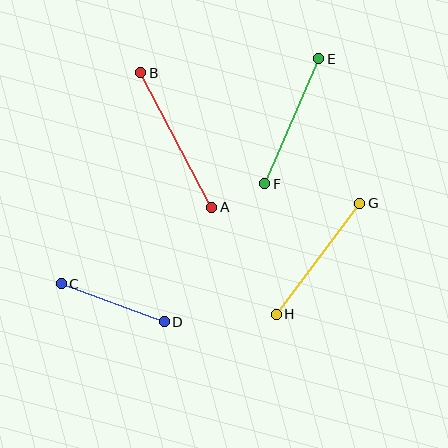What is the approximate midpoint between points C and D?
The midpoint is at approximately (113, 303) pixels.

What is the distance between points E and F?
The distance is approximately 136 pixels.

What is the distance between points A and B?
The distance is approximately 152 pixels.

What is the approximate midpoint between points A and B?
The midpoint is at approximately (176, 140) pixels.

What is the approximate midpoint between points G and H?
The midpoint is at approximately (318, 259) pixels.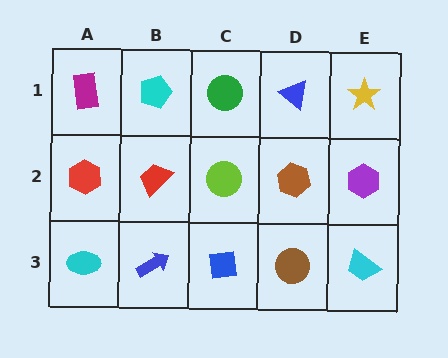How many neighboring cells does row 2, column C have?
4.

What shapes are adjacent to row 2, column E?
A yellow star (row 1, column E), a cyan trapezoid (row 3, column E), a brown hexagon (row 2, column D).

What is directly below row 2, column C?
A blue square.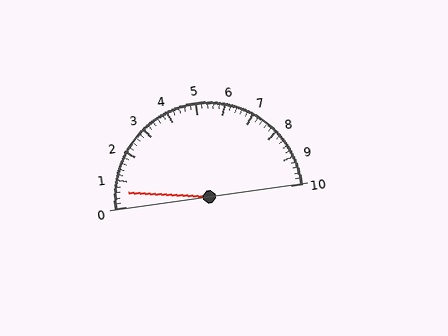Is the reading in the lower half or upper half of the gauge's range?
The reading is in the lower half of the range (0 to 10).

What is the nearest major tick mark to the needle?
The nearest major tick mark is 1.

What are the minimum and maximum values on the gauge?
The gauge ranges from 0 to 10.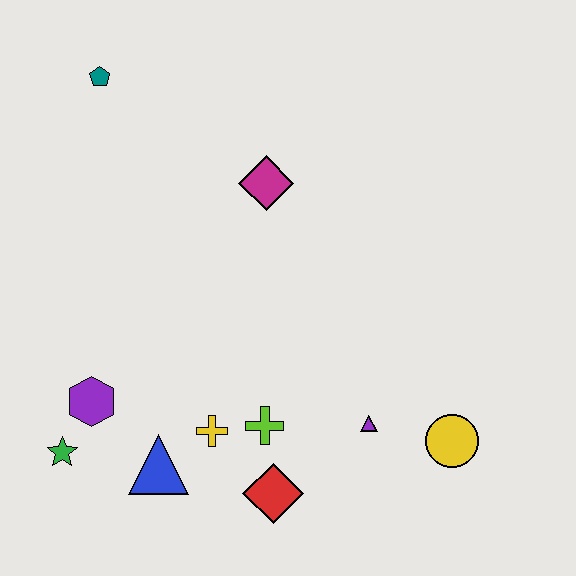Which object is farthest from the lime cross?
The teal pentagon is farthest from the lime cross.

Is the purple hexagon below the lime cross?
No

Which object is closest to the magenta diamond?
The teal pentagon is closest to the magenta diamond.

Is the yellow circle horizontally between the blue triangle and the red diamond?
No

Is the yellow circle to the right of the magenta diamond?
Yes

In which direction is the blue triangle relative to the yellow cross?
The blue triangle is to the left of the yellow cross.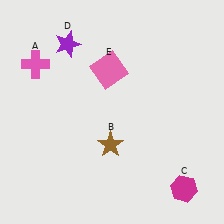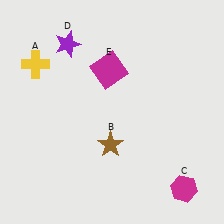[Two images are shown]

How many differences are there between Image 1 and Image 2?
There are 2 differences between the two images.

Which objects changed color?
A changed from pink to yellow. E changed from pink to magenta.